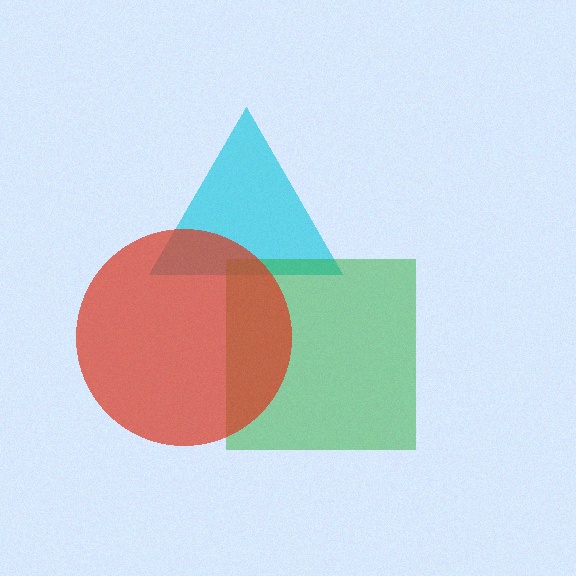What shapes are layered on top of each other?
The layered shapes are: a cyan triangle, a green square, a red circle.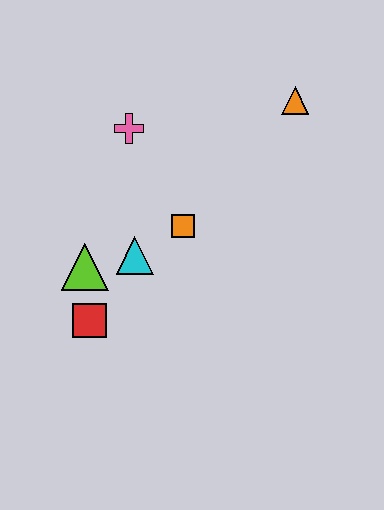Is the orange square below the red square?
No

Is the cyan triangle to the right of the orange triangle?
No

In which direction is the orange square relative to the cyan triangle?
The orange square is to the right of the cyan triangle.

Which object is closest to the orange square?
The cyan triangle is closest to the orange square.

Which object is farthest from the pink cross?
The red square is farthest from the pink cross.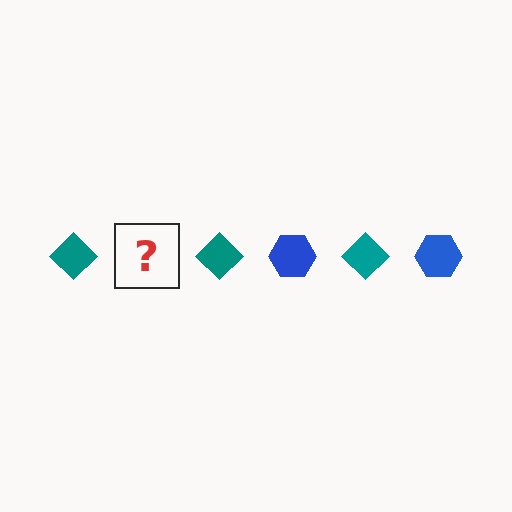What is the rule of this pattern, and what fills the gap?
The rule is that the pattern alternates between teal diamond and blue hexagon. The gap should be filled with a blue hexagon.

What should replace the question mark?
The question mark should be replaced with a blue hexagon.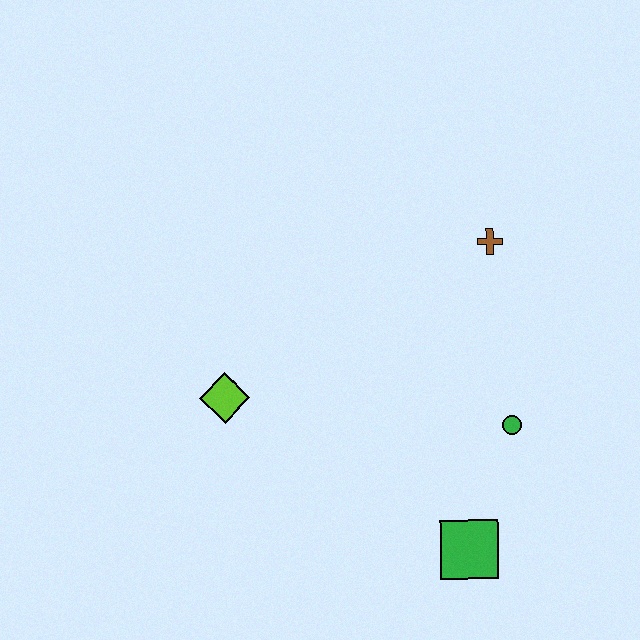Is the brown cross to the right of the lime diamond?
Yes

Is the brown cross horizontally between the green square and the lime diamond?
No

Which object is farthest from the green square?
The brown cross is farthest from the green square.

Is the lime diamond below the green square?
No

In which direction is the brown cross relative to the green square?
The brown cross is above the green square.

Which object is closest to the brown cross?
The green circle is closest to the brown cross.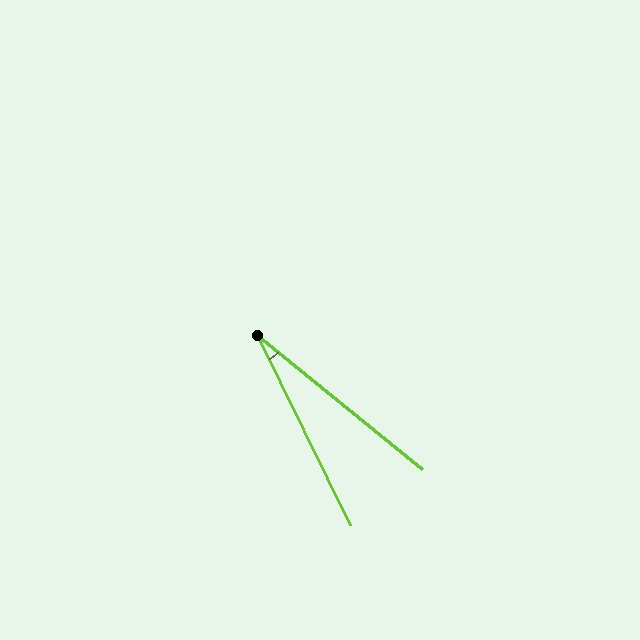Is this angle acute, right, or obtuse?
It is acute.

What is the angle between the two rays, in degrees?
Approximately 25 degrees.